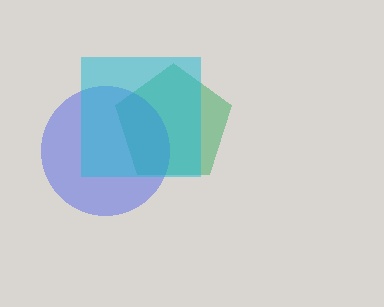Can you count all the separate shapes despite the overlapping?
Yes, there are 3 separate shapes.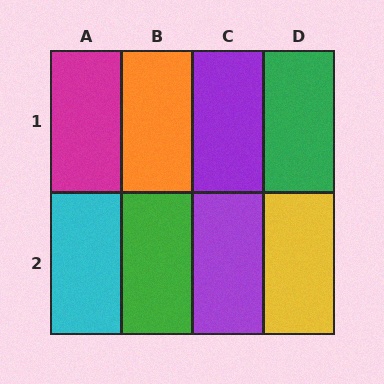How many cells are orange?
1 cell is orange.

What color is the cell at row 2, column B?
Green.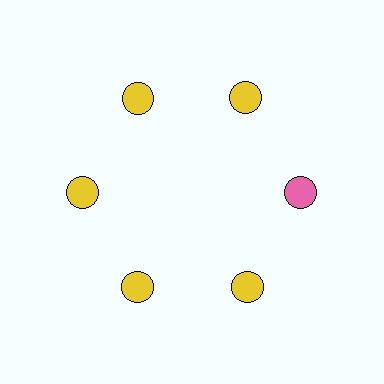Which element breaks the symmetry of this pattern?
The pink circle at roughly the 3 o'clock position breaks the symmetry. All other shapes are yellow circles.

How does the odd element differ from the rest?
It has a different color: pink instead of yellow.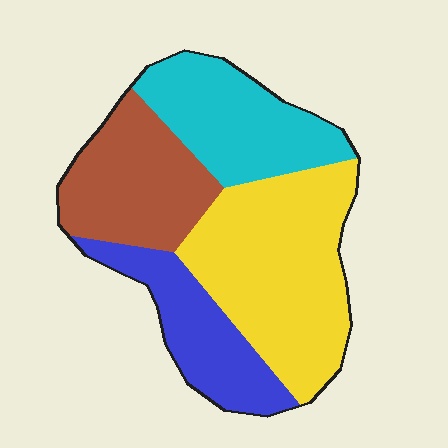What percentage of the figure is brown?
Brown covers roughly 20% of the figure.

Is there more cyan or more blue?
Cyan.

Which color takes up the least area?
Blue, at roughly 20%.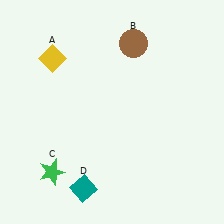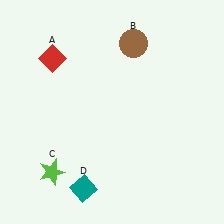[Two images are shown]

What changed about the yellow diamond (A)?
In Image 1, A is yellow. In Image 2, it changed to red.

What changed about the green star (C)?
In Image 1, C is green. In Image 2, it changed to lime.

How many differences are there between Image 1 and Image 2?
There are 2 differences between the two images.